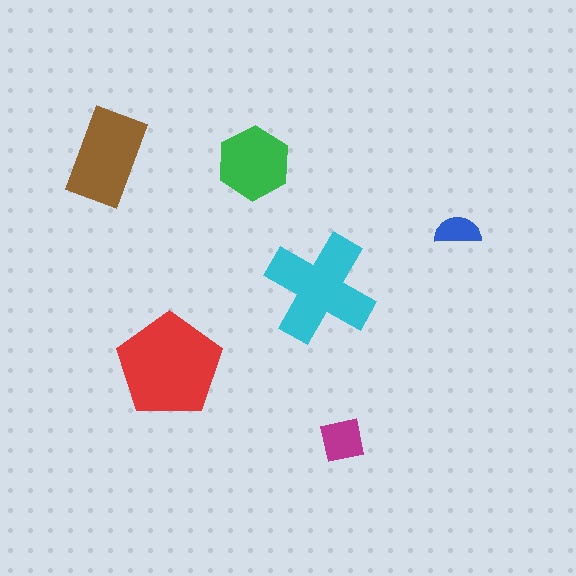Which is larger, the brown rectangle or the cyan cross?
The cyan cross.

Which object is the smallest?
The blue semicircle.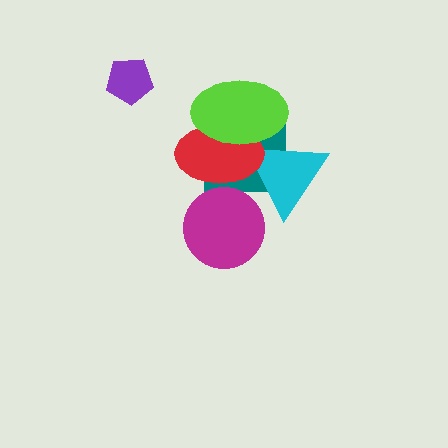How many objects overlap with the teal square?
3 objects overlap with the teal square.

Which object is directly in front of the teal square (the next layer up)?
The cyan triangle is directly in front of the teal square.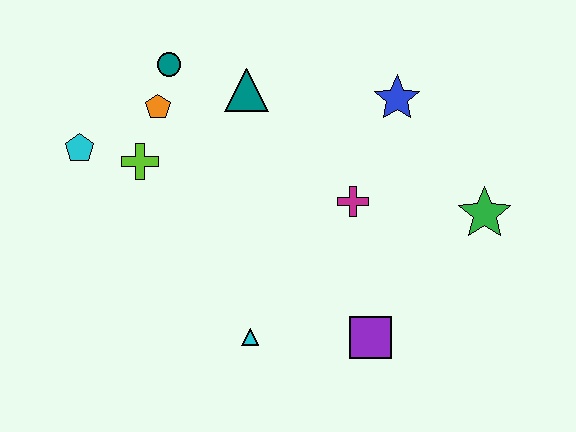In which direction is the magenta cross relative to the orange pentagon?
The magenta cross is to the right of the orange pentagon.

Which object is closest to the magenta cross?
The blue star is closest to the magenta cross.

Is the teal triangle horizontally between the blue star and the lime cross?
Yes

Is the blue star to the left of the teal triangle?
No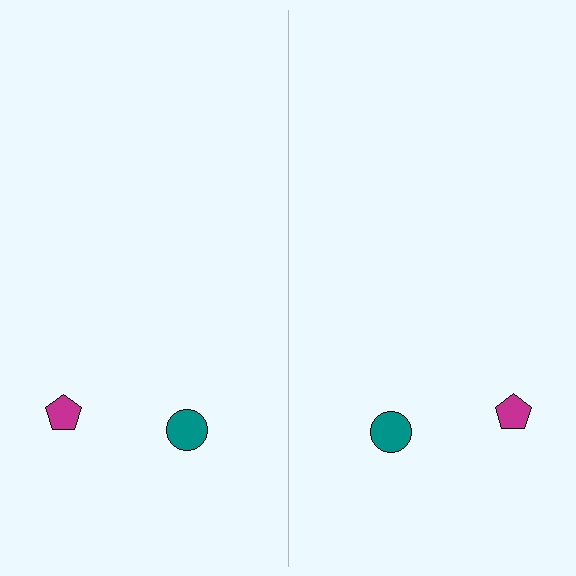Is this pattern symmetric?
Yes, this pattern has bilateral (reflection) symmetry.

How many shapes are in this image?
There are 4 shapes in this image.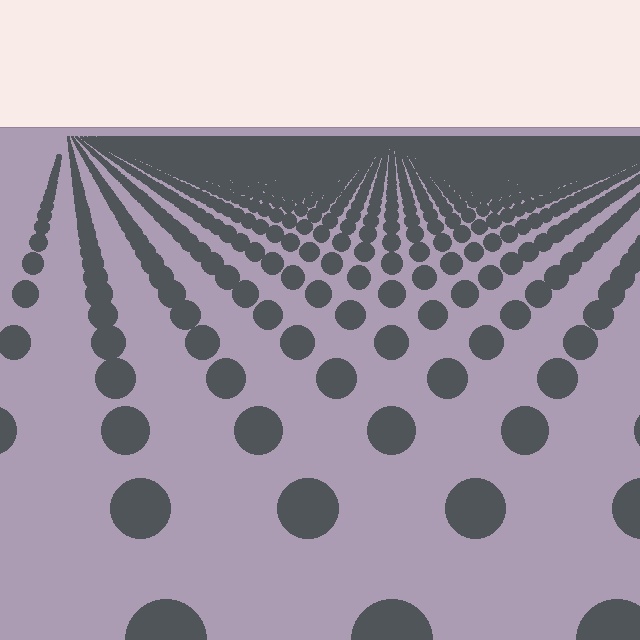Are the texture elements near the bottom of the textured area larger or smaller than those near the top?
Larger. Near the bottom, elements are closer to the viewer and appear at a bigger on-screen size.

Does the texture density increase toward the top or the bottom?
Density increases toward the top.